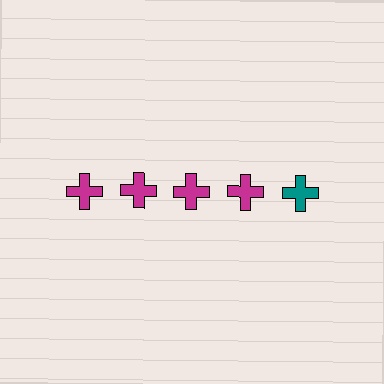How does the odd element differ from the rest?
It has a different color: teal instead of magenta.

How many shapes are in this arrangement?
There are 5 shapes arranged in a grid pattern.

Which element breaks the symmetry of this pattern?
The teal cross in the top row, rightmost column breaks the symmetry. All other shapes are magenta crosses.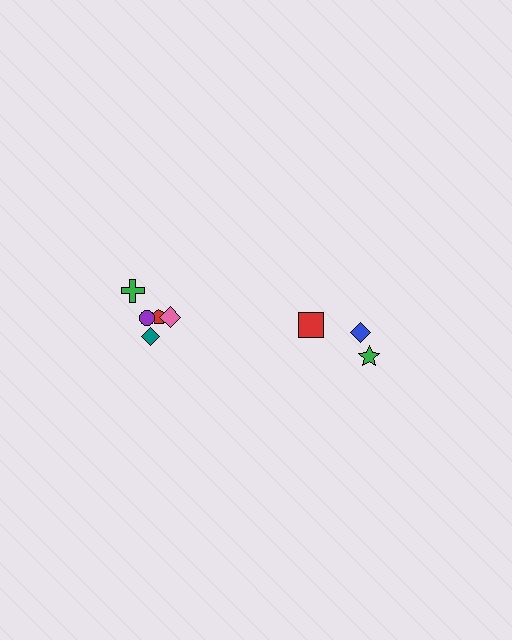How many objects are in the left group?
There are 5 objects.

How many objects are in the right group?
There are 3 objects.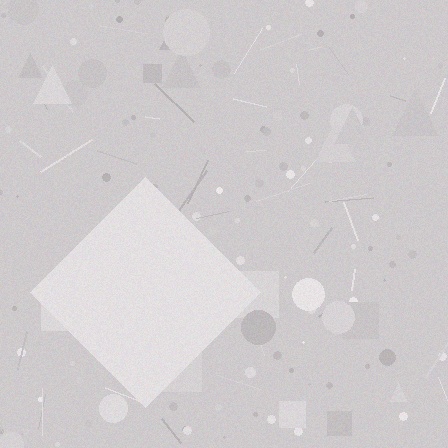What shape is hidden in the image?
A diamond is hidden in the image.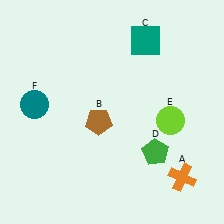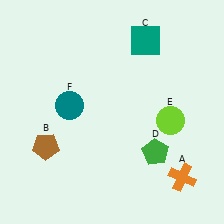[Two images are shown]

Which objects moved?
The objects that moved are: the brown pentagon (B), the teal circle (F).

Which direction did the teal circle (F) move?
The teal circle (F) moved right.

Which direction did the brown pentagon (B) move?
The brown pentagon (B) moved left.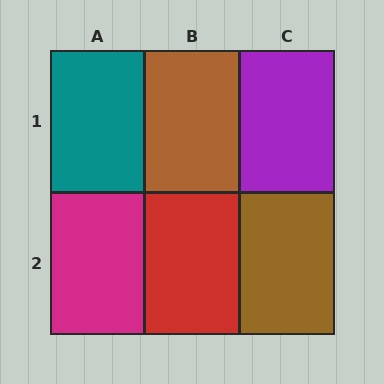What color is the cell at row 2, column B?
Red.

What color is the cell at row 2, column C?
Brown.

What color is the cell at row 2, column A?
Magenta.